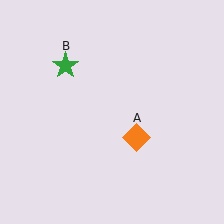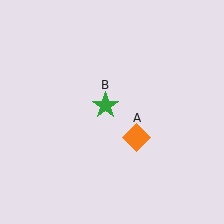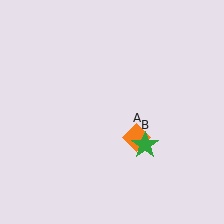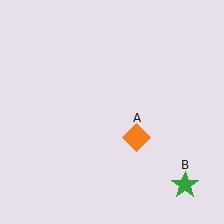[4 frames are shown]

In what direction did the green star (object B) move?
The green star (object B) moved down and to the right.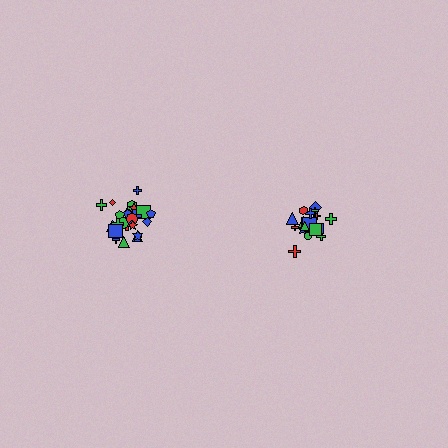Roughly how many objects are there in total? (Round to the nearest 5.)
Roughly 45 objects in total.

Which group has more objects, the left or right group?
The left group.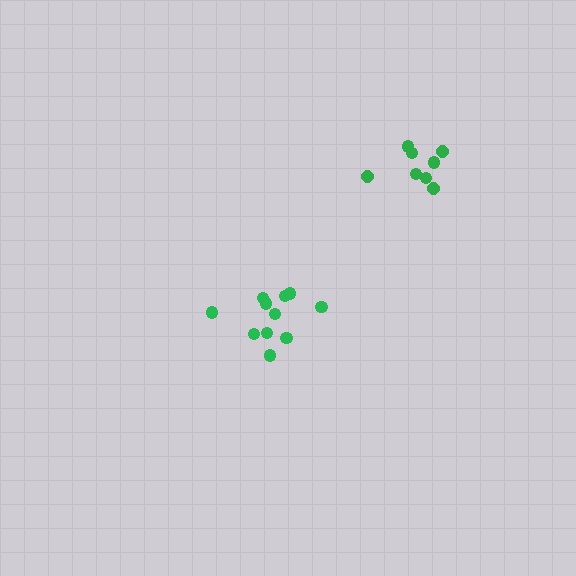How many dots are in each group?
Group 1: 11 dots, Group 2: 8 dots (19 total).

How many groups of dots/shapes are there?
There are 2 groups.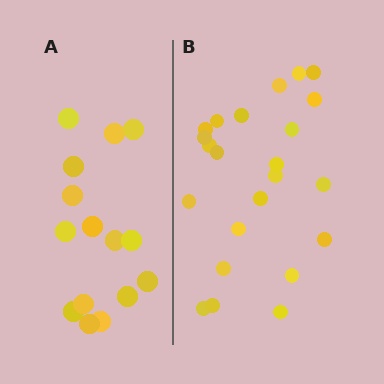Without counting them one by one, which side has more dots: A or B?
Region B (the right region) has more dots.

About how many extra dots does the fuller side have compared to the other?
Region B has roughly 8 or so more dots than region A.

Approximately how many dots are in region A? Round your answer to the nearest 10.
About 20 dots. (The exact count is 15, which rounds to 20.)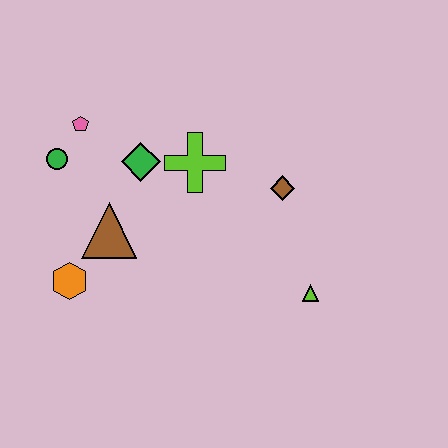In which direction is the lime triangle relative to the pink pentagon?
The lime triangle is to the right of the pink pentagon.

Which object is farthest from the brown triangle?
The lime triangle is farthest from the brown triangle.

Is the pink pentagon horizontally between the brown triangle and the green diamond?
No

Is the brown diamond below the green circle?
Yes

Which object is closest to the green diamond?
The lime cross is closest to the green diamond.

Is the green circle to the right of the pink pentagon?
No